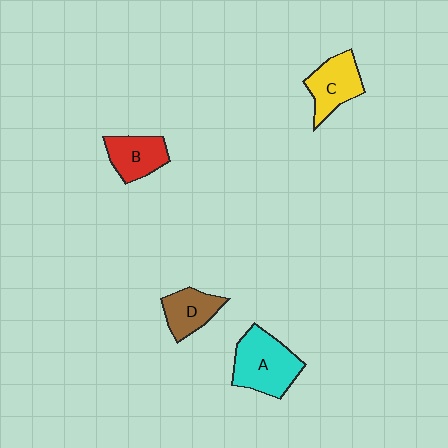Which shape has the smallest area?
Shape D (brown).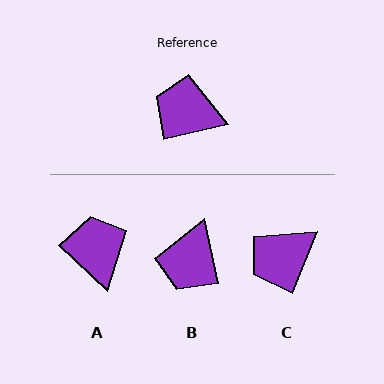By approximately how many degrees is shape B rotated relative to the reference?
Approximately 90 degrees counter-clockwise.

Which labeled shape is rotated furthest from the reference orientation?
B, about 90 degrees away.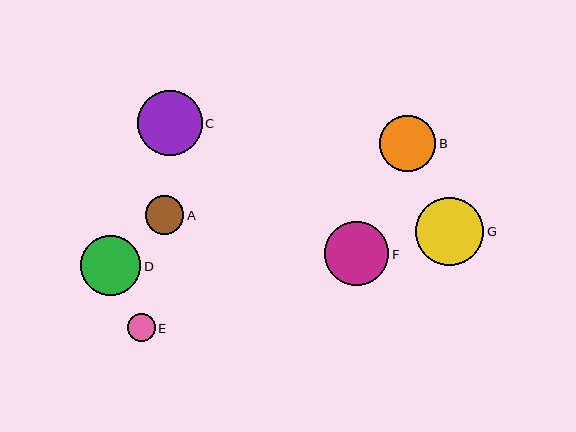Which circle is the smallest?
Circle E is the smallest with a size of approximately 28 pixels.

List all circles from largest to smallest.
From largest to smallest: G, C, F, D, B, A, E.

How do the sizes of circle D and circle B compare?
Circle D and circle B are approximately the same size.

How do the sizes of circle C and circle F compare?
Circle C and circle F are approximately the same size.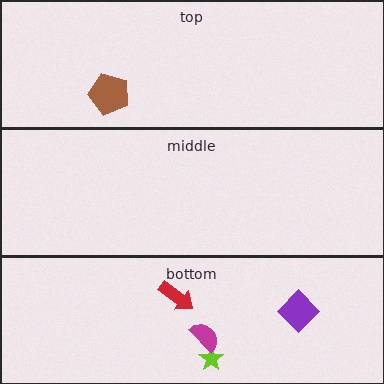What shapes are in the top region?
The brown pentagon.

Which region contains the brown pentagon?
The top region.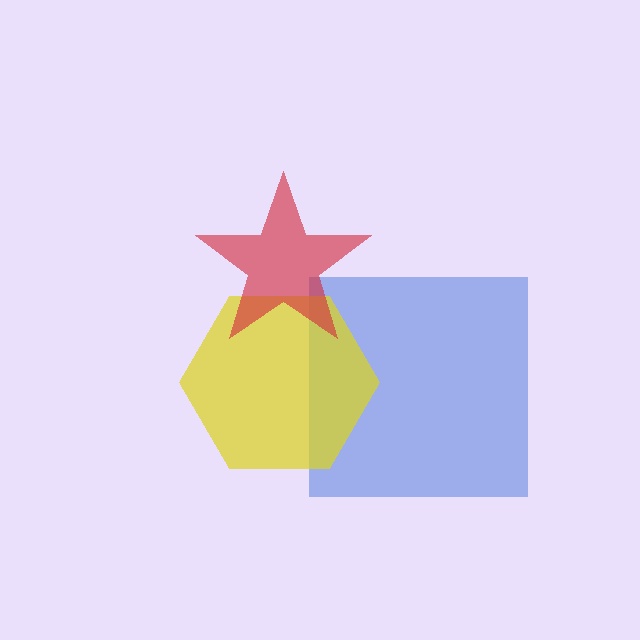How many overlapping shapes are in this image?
There are 3 overlapping shapes in the image.